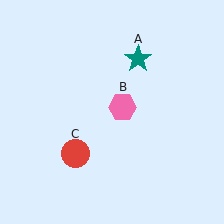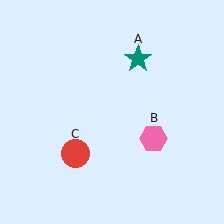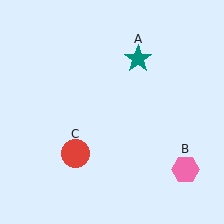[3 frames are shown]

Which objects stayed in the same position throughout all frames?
Teal star (object A) and red circle (object C) remained stationary.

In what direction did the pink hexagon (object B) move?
The pink hexagon (object B) moved down and to the right.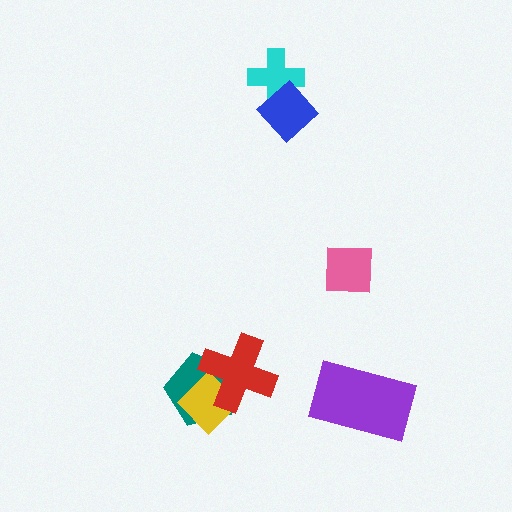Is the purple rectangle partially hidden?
No, no other shape covers it.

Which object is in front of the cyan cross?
The blue diamond is in front of the cyan cross.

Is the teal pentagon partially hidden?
Yes, it is partially covered by another shape.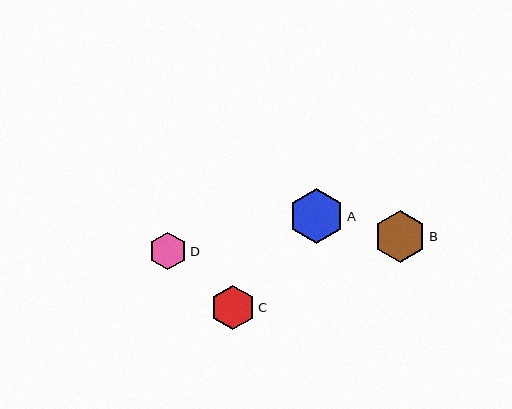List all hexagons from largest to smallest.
From largest to smallest: A, B, C, D.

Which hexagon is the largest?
Hexagon A is the largest with a size of approximately 55 pixels.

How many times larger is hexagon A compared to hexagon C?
Hexagon A is approximately 1.2 times the size of hexagon C.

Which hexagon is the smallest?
Hexagon D is the smallest with a size of approximately 38 pixels.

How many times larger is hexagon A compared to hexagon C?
Hexagon A is approximately 1.2 times the size of hexagon C.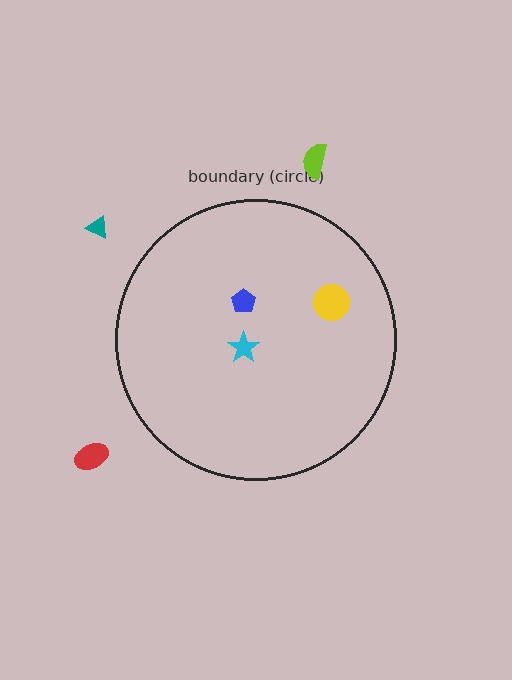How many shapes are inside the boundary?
3 inside, 3 outside.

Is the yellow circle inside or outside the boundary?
Inside.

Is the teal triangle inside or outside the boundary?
Outside.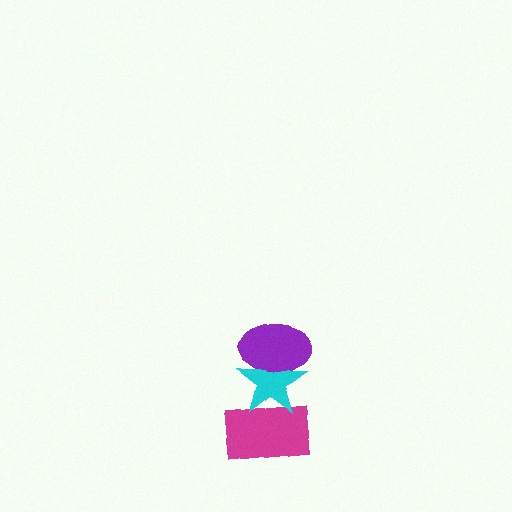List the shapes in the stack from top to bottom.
From top to bottom: the purple ellipse, the cyan star, the magenta rectangle.